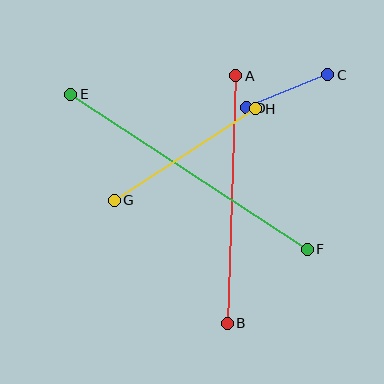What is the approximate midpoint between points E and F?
The midpoint is at approximately (189, 172) pixels.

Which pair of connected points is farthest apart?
Points E and F are farthest apart.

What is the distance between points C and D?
The distance is approximately 88 pixels.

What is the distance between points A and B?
The distance is approximately 248 pixels.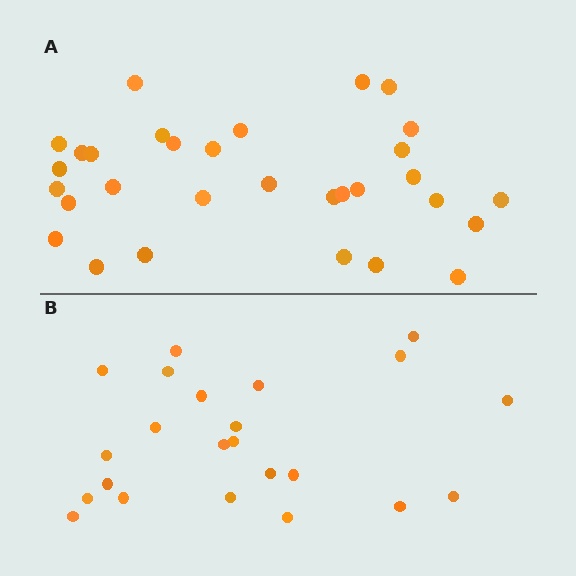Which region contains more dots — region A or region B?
Region A (the top region) has more dots.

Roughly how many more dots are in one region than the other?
Region A has roughly 8 or so more dots than region B.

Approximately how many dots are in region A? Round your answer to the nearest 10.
About 30 dots. (The exact count is 31, which rounds to 30.)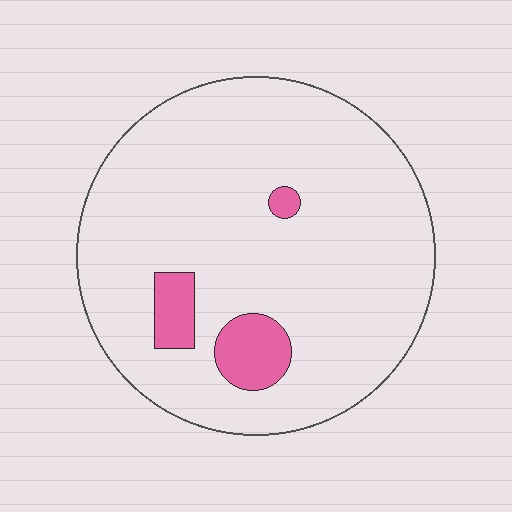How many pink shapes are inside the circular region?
3.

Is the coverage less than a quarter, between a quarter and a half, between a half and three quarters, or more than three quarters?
Less than a quarter.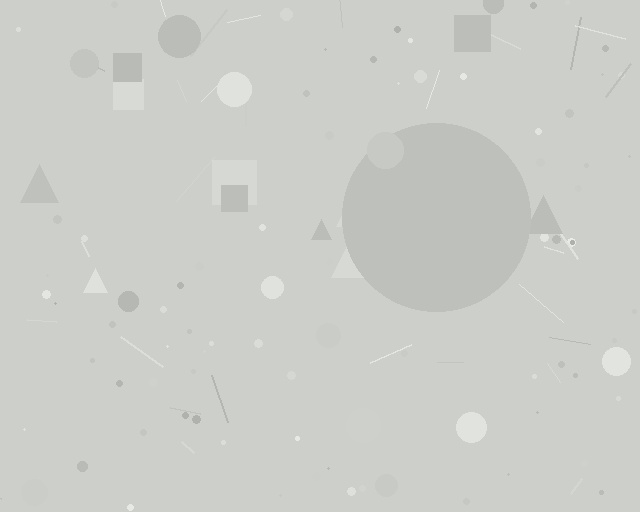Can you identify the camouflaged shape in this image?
The camouflaged shape is a circle.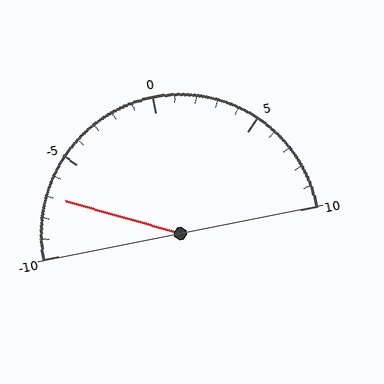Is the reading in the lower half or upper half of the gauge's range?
The reading is in the lower half of the range (-10 to 10).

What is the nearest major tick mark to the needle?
The nearest major tick mark is -5.